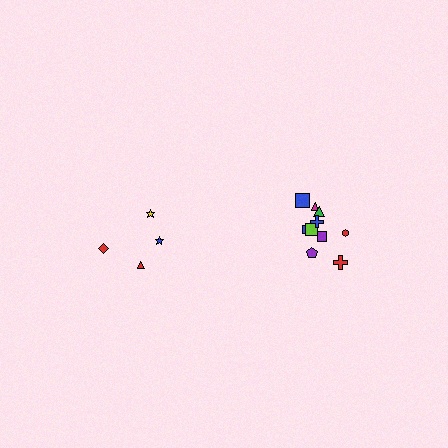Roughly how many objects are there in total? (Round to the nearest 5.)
Roughly 15 objects in total.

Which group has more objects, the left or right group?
The right group.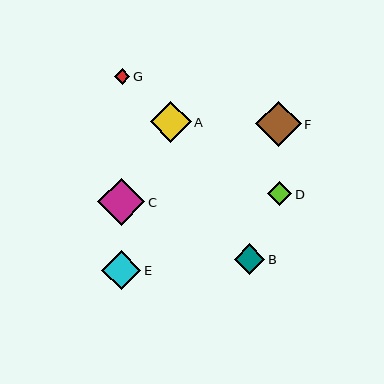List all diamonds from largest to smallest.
From largest to smallest: C, F, A, E, B, D, G.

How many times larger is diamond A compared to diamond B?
Diamond A is approximately 1.3 times the size of diamond B.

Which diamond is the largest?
Diamond C is the largest with a size of approximately 47 pixels.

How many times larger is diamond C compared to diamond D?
Diamond C is approximately 1.9 times the size of diamond D.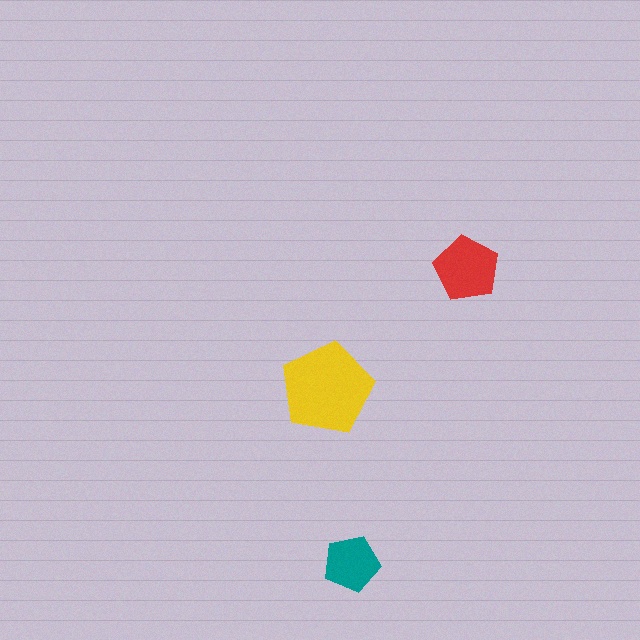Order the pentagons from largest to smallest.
the yellow one, the red one, the teal one.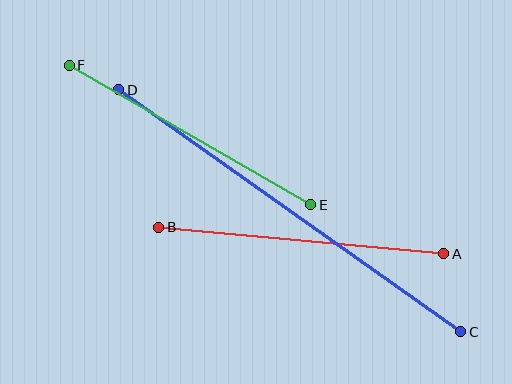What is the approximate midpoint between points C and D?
The midpoint is at approximately (290, 211) pixels.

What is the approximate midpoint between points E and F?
The midpoint is at approximately (190, 135) pixels.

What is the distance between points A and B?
The distance is approximately 286 pixels.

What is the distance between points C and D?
The distance is approximately 419 pixels.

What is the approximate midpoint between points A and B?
The midpoint is at approximately (301, 241) pixels.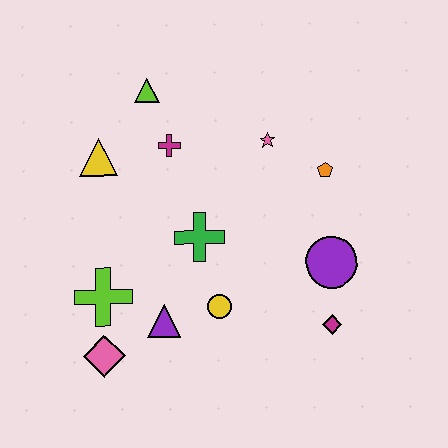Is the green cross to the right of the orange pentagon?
No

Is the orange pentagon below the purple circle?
No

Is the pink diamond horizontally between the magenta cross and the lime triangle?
No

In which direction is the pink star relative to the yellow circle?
The pink star is above the yellow circle.